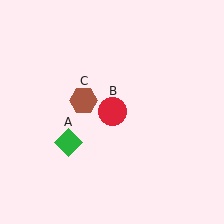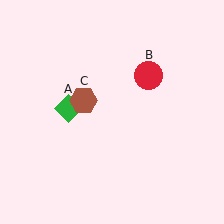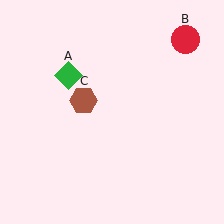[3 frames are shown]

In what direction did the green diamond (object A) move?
The green diamond (object A) moved up.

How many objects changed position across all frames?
2 objects changed position: green diamond (object A), red circle (object B).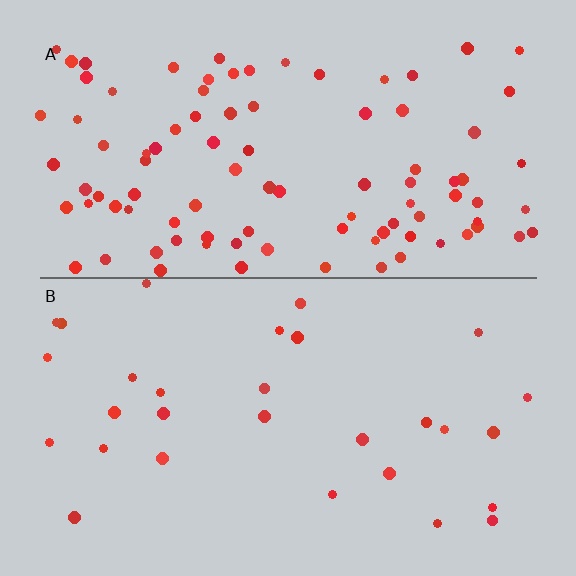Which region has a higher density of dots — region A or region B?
A (the top).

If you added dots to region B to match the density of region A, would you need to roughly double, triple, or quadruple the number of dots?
Approximately triple.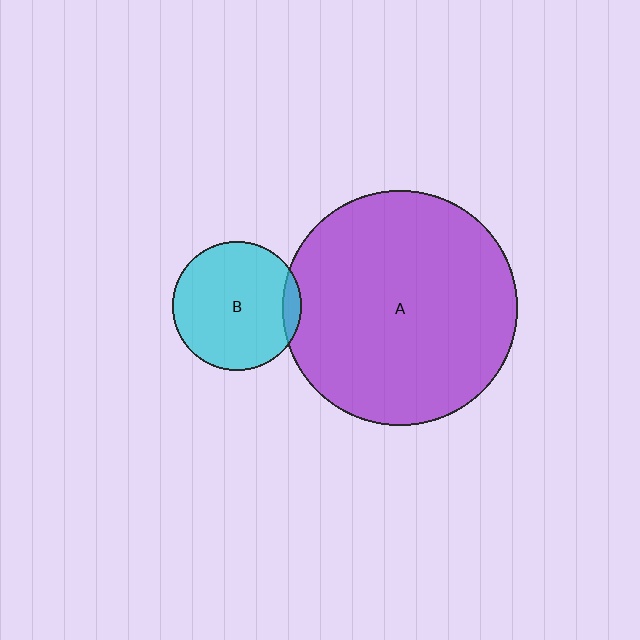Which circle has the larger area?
Circle A (purple).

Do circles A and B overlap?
Yes.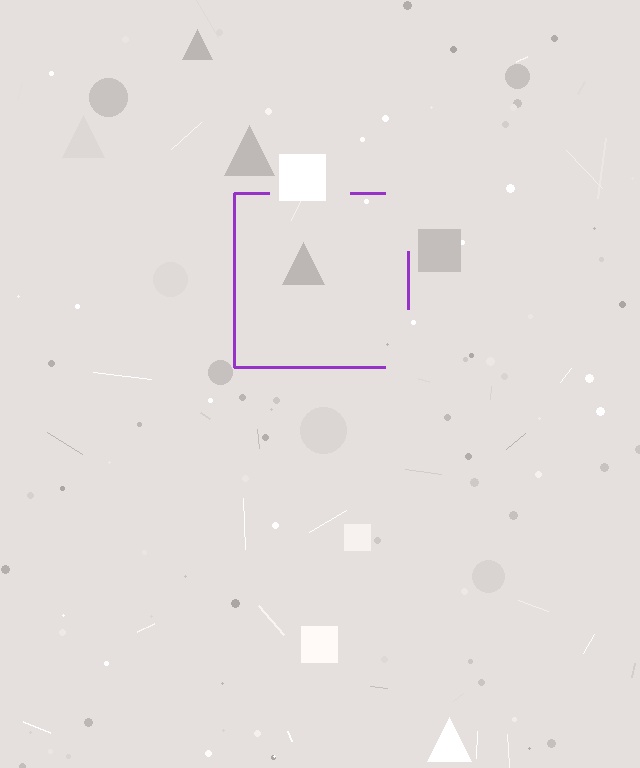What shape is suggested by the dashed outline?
The dashed outline suggests a square.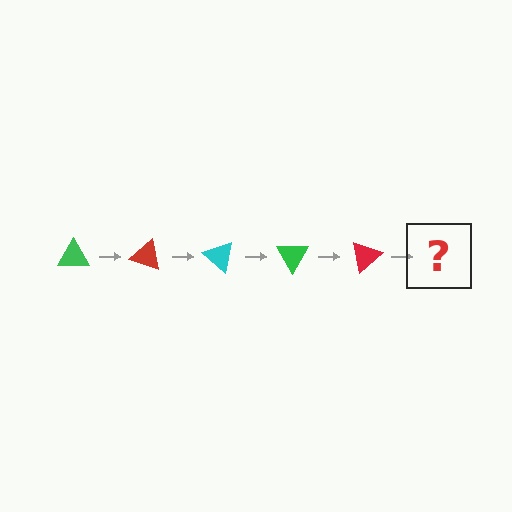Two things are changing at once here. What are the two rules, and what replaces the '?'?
The two rules are that it rotates 20 degrees each step and the color cycles through green, red, and cyan. The '?' should be a cyan triangle, rotated 100 degrees from the start.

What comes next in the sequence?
The next element should be a cyan triangle, rotated 100 degrees from the start.